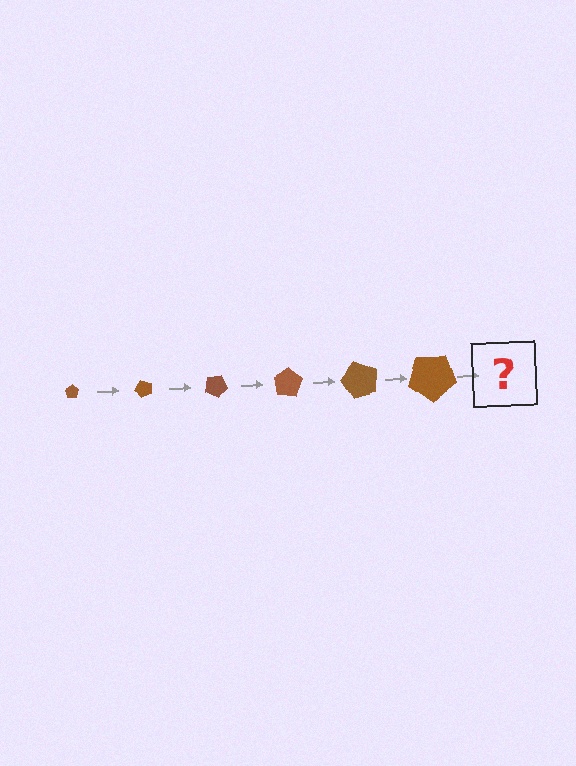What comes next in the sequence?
The next element should be a pentagon, larger than the previous one and rotated 300 degrees from the start.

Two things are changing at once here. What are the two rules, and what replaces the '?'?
The two rules are that the pentagon grows larger each step and it rotates 50 degrees each step. The '?' should be a pentagon, larger than the previous one and rotated 300 degrees from the start.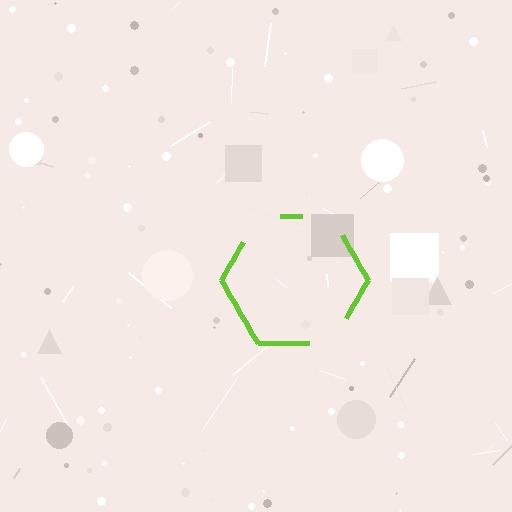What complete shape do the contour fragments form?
The contour fragments form a hexagon.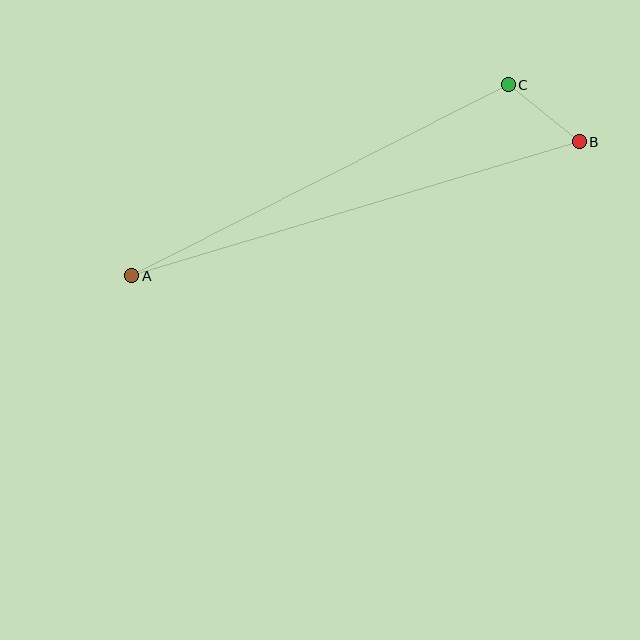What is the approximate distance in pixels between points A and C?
The distance between A and C is approximately 422 pixels.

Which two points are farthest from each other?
Points A and B are farthest from each other.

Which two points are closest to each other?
Points B and C are closest to each other.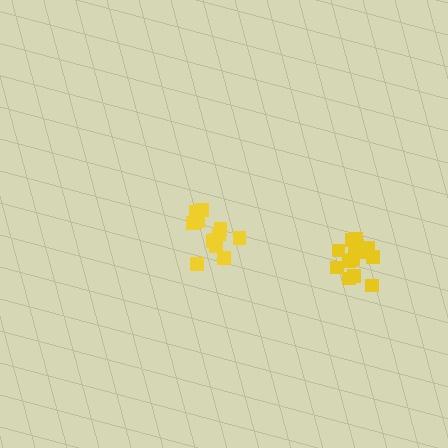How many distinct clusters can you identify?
There are 2 distinct clusters.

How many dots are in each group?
Group 1: 12 dots, Group 2: 13 dots (25 total).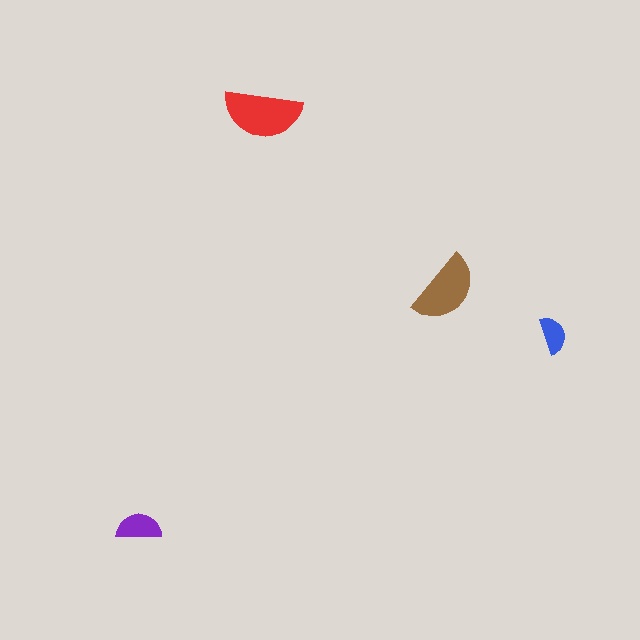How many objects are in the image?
There are 4 objects in the image.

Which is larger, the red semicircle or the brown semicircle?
The red one.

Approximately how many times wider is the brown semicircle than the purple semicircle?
About 1.5 times wider.